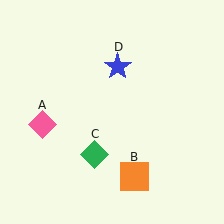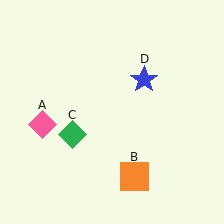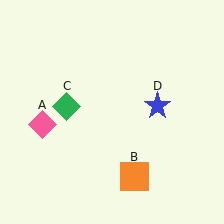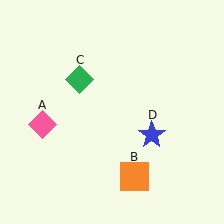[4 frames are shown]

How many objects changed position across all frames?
2 objects changed position: green diamond (object C), blue star (object D).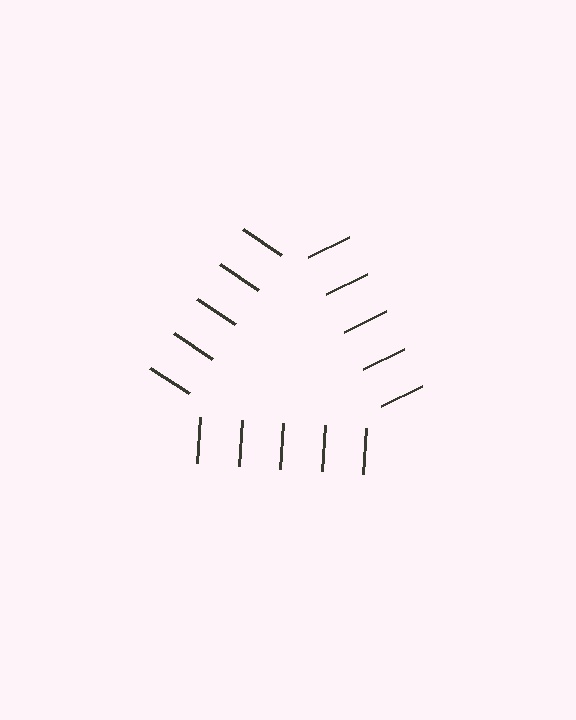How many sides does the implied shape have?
3 sides — the line-ends trace a triangle.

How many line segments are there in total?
15 — 5 along each of the 3 edges.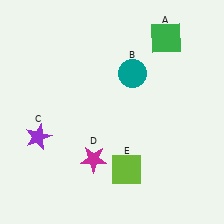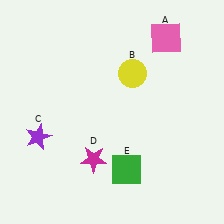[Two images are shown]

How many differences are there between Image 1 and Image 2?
There are 3 differences between the two images.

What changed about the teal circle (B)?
In Image 1, B is teal. In Image 2, it changed to yellow.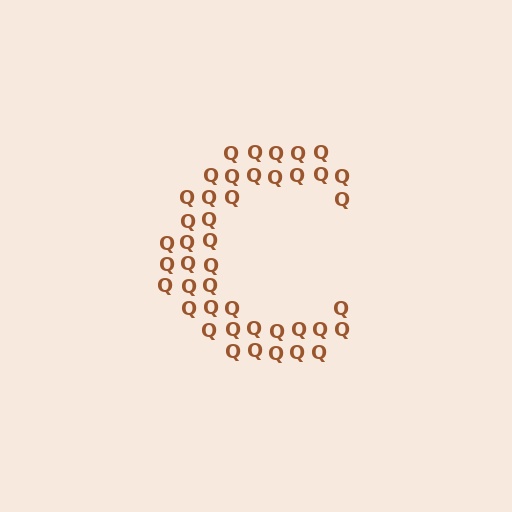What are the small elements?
The small elements are letter Q's.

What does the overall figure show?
The overall figure shows the letter C.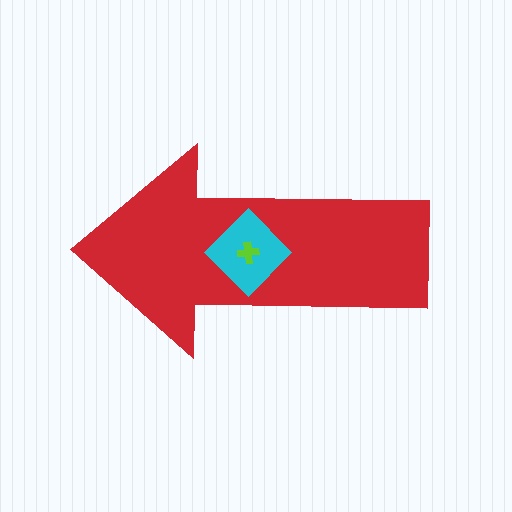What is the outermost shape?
The red arrow.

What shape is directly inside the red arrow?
The cyan diamond.